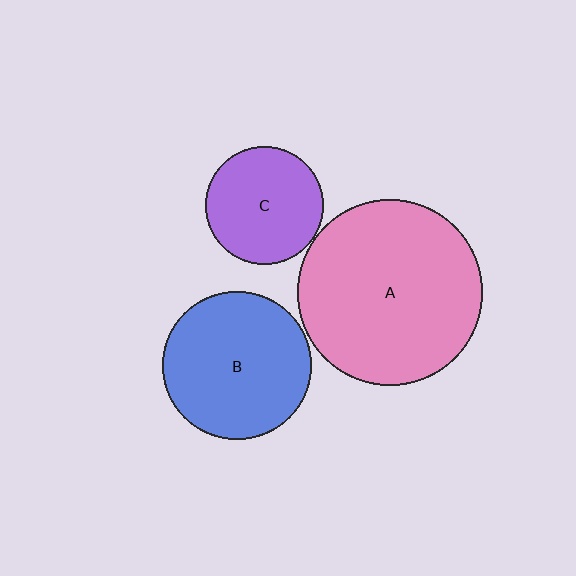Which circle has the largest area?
Circle A (pink).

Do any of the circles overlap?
No, none of the circles overlap.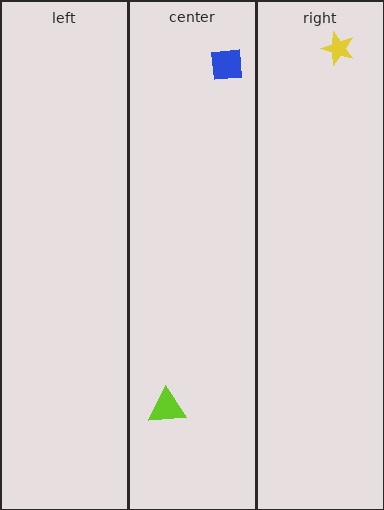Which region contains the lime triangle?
The center region.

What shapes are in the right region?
The yellow star.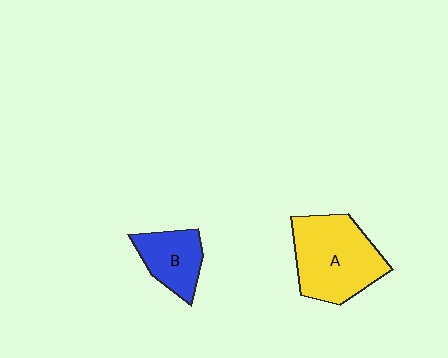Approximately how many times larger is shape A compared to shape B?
Approximately 1.9 times.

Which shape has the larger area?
Shape A (yellow).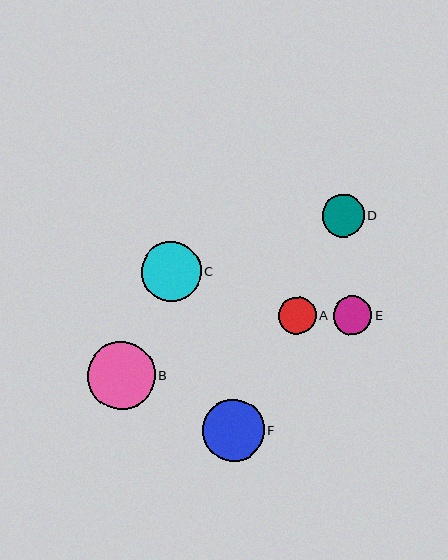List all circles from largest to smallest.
From largest to smallest: B, F, C, D, E, A.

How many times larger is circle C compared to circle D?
Circle C is approximately 1.4 times the size of circle D.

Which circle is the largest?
Circle B is the largest with a size of approximately 68 pixels.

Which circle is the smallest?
Circle A is the smallest with a size of approximately 37 pixels.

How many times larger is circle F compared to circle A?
Circle F is approximately 1.7 times the size of circle A.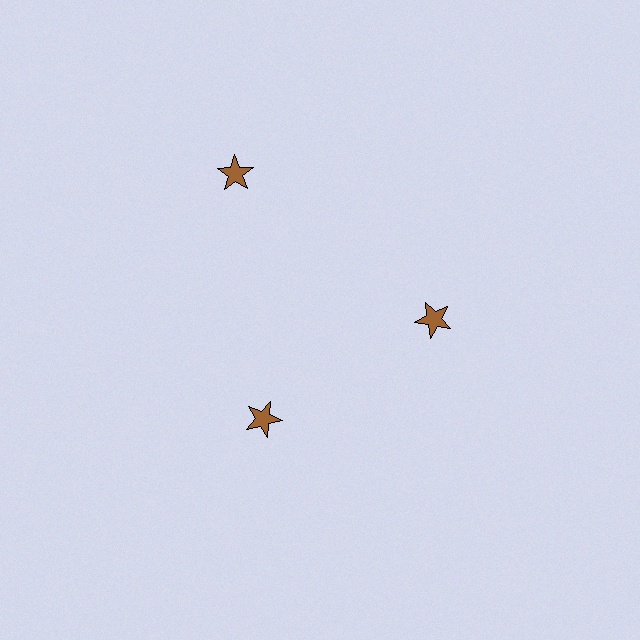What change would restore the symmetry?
The symmetry would be restored by moving it inward, back onto the ring so that all 3 stars sit at equal angles and equal distance from the center.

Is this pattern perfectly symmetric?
No. The 3 brown stars are arranged in a ring, but one element near the 11 o'clock position is pushed outward from the center, breaking the 3-fold rotational symmetry.